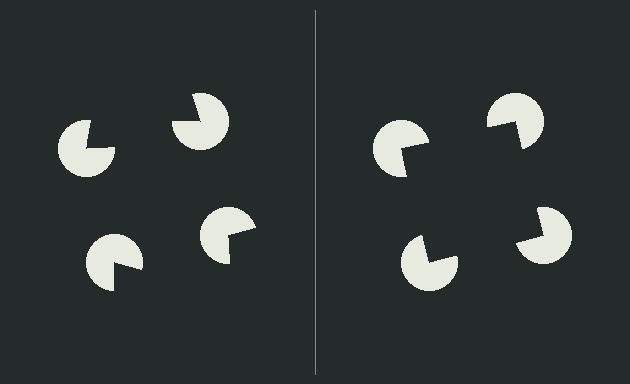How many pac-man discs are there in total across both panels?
8 — 4 on each side.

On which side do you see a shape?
An illusory square appears on the right side. On the left side the wedge cuts are rotated, so no coherent shape forms.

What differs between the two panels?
The pac-man discs are positioned identically on both sides; only the wedge orientations differ. On the right they align to a square; on the left they are misaligned.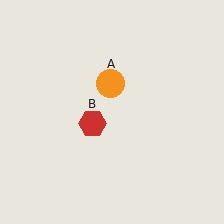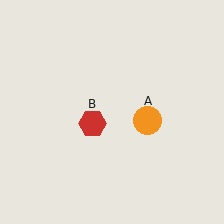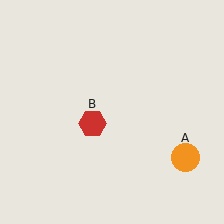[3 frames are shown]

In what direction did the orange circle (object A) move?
The orange circle (object A) moved down and to the right.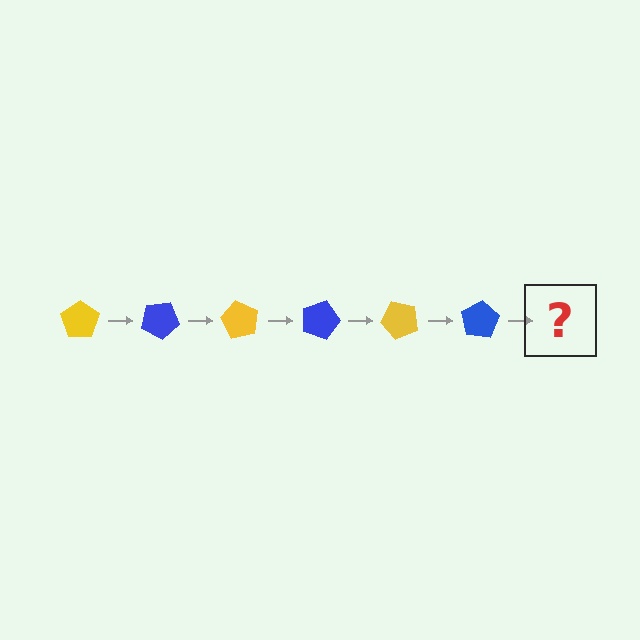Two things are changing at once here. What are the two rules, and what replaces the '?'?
The two rules are that it rotates 30 degrees each step and the color cycles through yellow and blue. The '?' should be a yellow pentagon, rotated 180 degrees from the start.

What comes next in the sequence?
The next element should be a yellow pentagon, rotated 180 degrees from the start.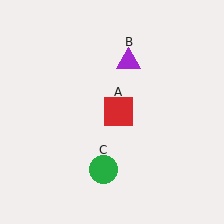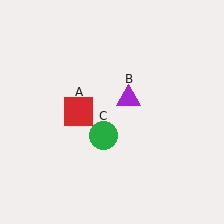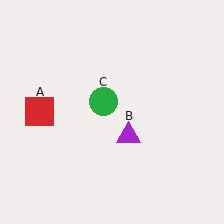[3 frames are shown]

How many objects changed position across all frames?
3 objects changed position: red square (object A), purple triangle (object B), green circle (object C).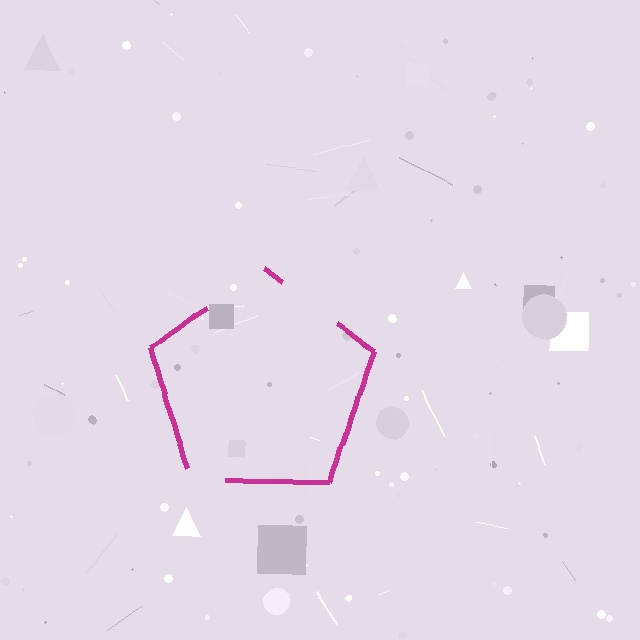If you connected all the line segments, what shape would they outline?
They would outline a pentagon.